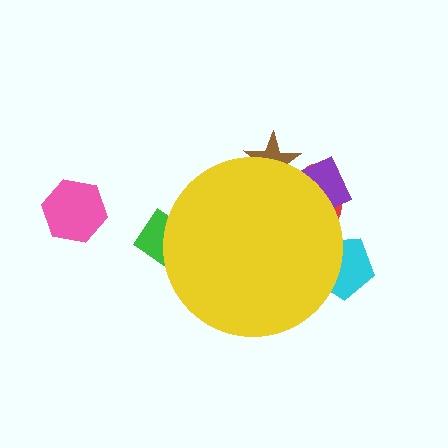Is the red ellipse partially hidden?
Yes, the red ellipse is partially hidden behind the yellow circle.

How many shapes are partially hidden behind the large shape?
5 shapes are partially hidden.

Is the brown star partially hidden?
Yes, the brown star is partially hidden behind the yellow circle.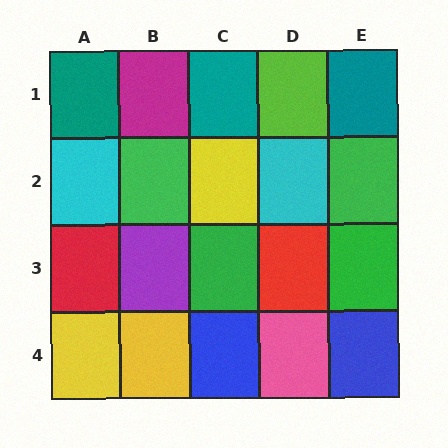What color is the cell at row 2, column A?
Cyan.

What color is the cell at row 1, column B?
Magenta.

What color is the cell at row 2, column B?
Green.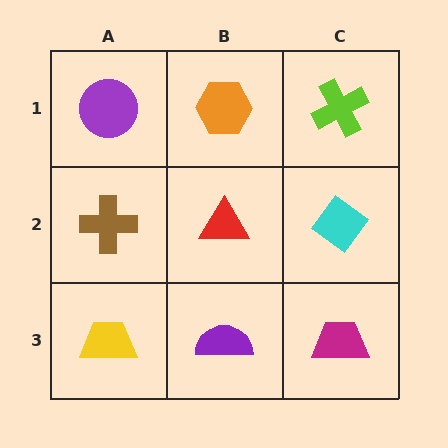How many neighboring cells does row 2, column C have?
3.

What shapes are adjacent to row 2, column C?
A lime cross (row 1, column C), a magenta trapezoid (row 3, column C), a red triangle (row 2, column B).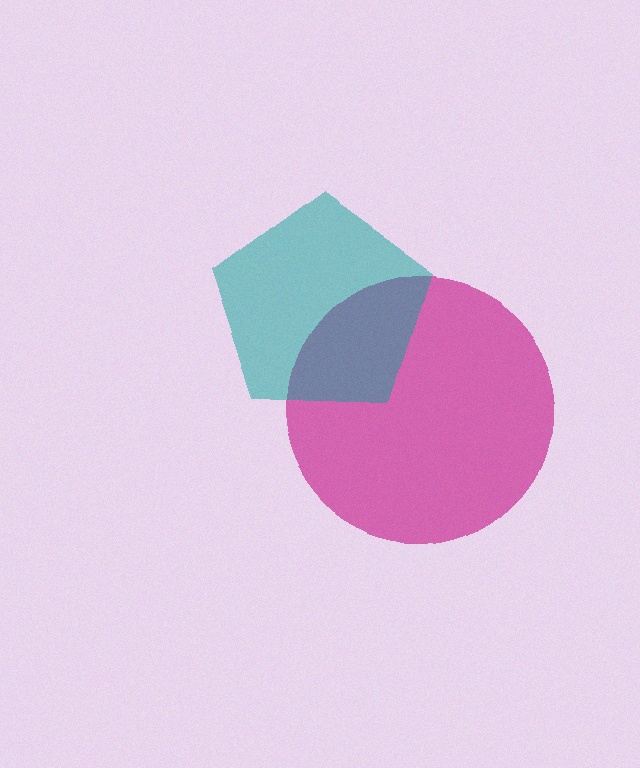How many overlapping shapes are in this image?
There are 2 overlapping shapes in the image.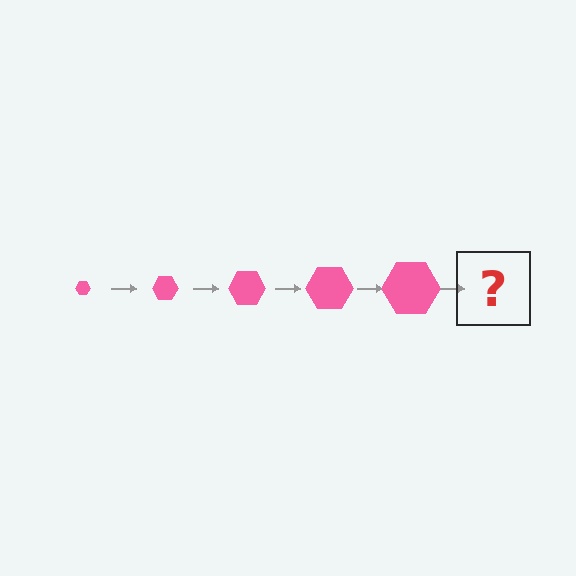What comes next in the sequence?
The next element should be a pink hexagon, larger than the previous one.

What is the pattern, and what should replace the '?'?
The pattern is that the hexagon gets progressively larger each step. The '?' should be a pink hexagon, larger than the previous one.